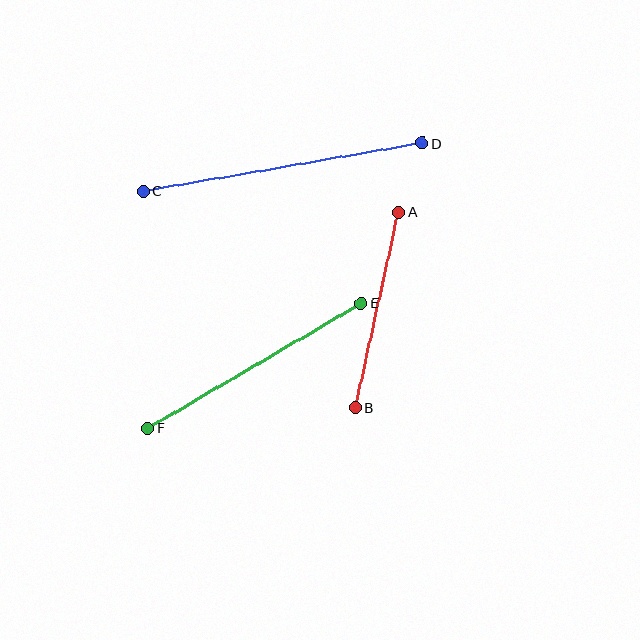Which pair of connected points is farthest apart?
Points C and D are farthest apart.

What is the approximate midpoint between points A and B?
The midpoint is at approximately (377, 310) pixels.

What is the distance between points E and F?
The distance is approximately 247 pixels.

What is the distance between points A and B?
The distance is approximately 201 pixels.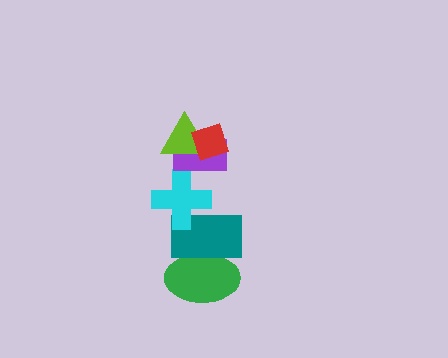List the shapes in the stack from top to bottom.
From top to bottom: the red diamond, the lime triangle, the purple rectangle, the cyan cross, the teal rectangle, the green ellipse.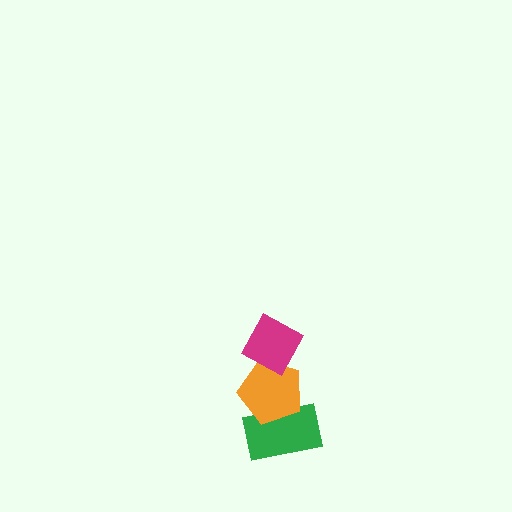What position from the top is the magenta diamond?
The magenta diamond is 1st from the top.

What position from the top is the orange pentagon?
The orange pentagon is 2nd from the top.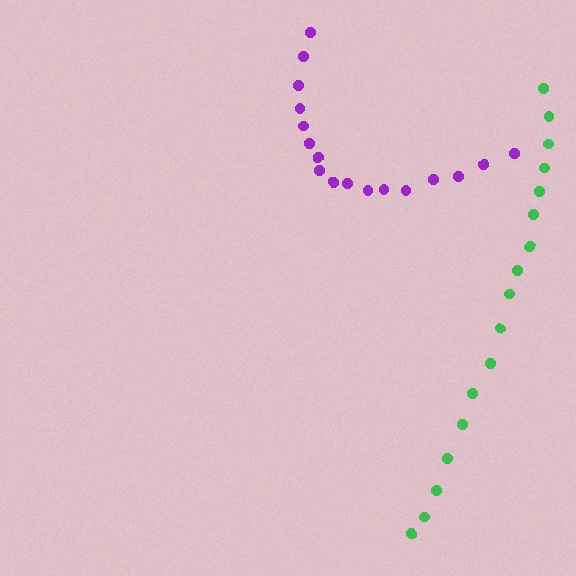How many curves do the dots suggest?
There are 2 distinct paths.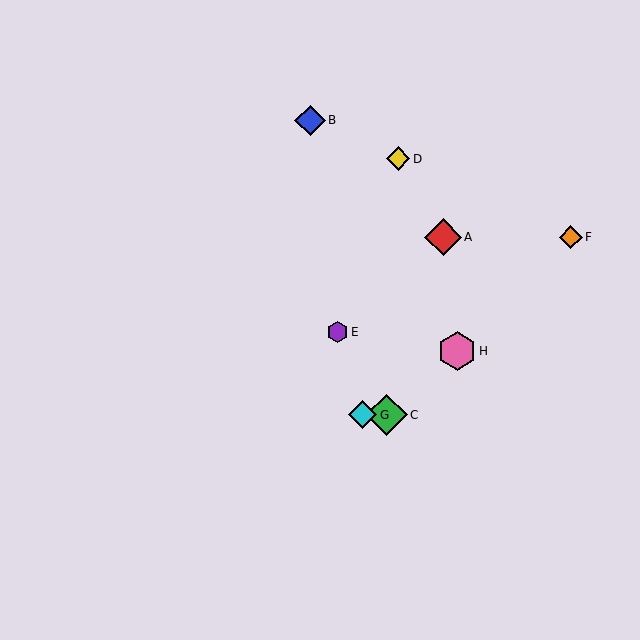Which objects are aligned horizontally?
Objects C, G are aligned horizontally.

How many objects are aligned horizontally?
2 objects (C, G) are aligned horizontally.